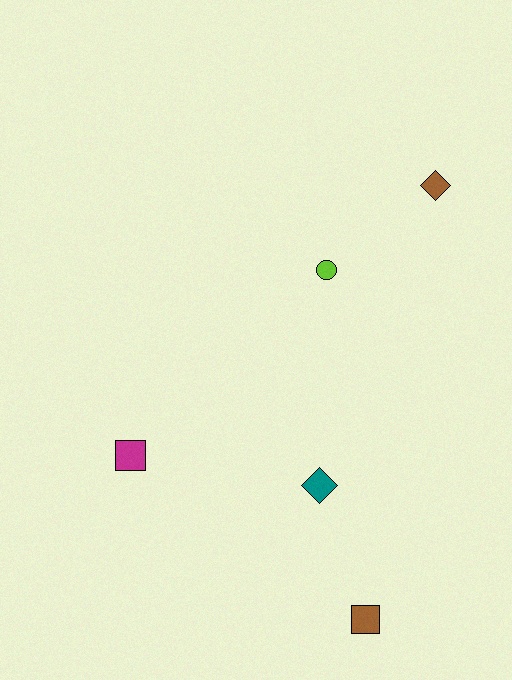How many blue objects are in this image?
There are no blue objects.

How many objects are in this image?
There are 5 objects.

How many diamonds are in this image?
There are 2 diamonds.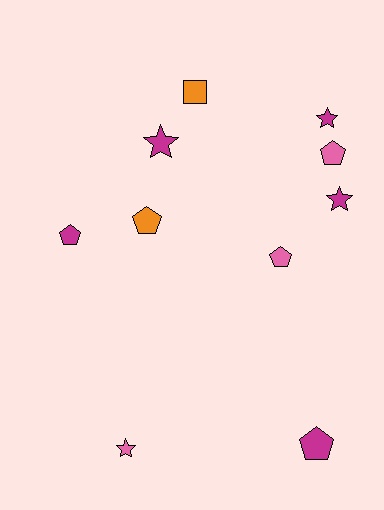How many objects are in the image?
There are 10 objects.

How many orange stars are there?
There are no orange stars.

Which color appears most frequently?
Magenta, with 5 objects.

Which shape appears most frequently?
Pentagon, with 5 objects.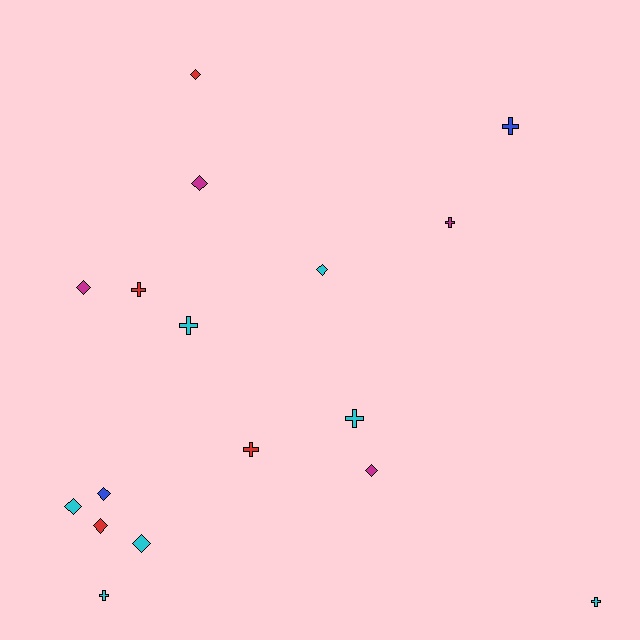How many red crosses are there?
There are 2 red crosses.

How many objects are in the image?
There are 17 objects.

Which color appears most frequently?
Cyan, with 7 objects.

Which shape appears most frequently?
Diamond, with 9 objects.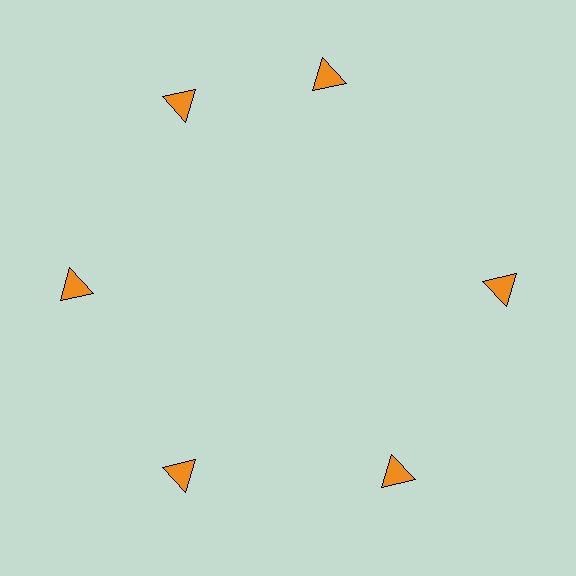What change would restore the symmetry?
The symmetry would be restored by rotating it back into even spacing with its neighbors so that all 6 triangles sit at equal angles and equal distance from the center.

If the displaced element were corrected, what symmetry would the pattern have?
It would have 6-fold rotational symmetry — the pattern would map onto itself every 60 degrees.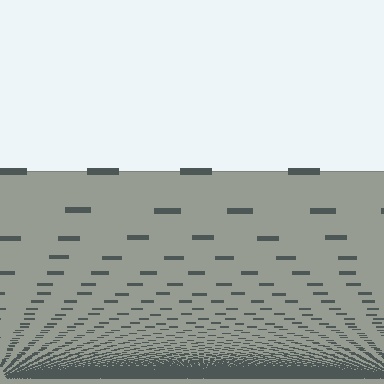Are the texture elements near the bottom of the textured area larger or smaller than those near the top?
Smaller. The gradient is inverted — elements near the bottom are smaller and denser.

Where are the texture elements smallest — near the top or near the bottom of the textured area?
Near the bottom.